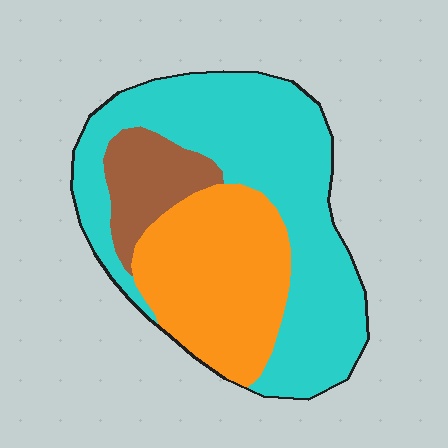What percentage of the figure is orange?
Orange covers roughly 35% of the figure.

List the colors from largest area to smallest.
From largest to smallest: cyan, orange, brown.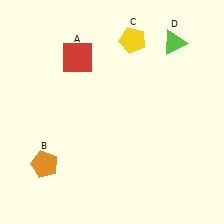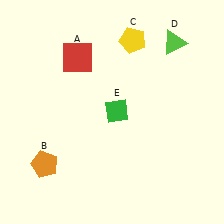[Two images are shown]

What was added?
A green diamond (E) was added in Image 2.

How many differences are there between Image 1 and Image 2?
There is 1 difference between the two images.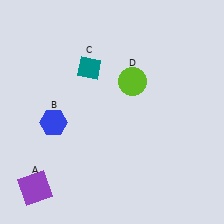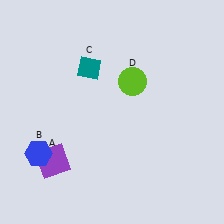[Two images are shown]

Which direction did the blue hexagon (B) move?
The blue hexagon (B) moved down.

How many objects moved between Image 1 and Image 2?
2 objects moved between the two images.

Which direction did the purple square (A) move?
The purple square (A) moved up.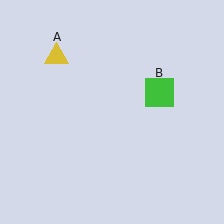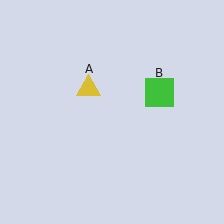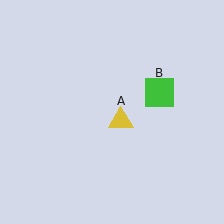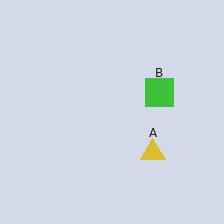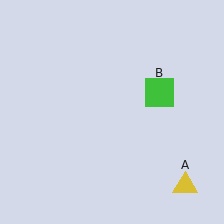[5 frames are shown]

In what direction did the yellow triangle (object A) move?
The yellow triangle (object A) moved down and to the right.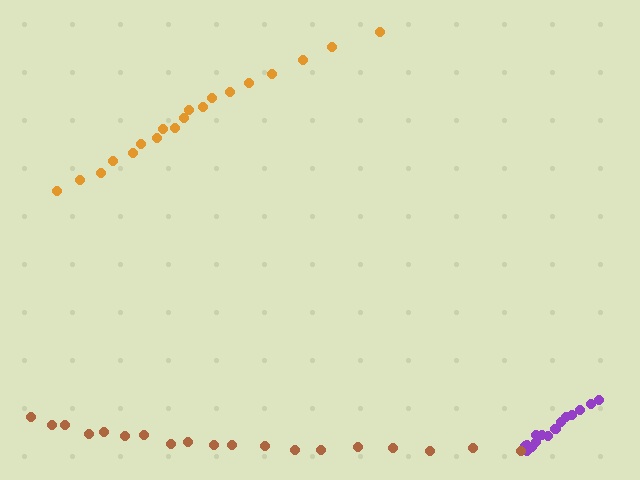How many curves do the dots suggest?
There are 3 distinct paths.